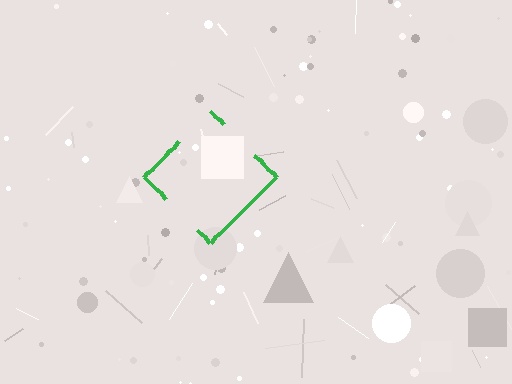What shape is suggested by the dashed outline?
The dashed outline suggests a diamond.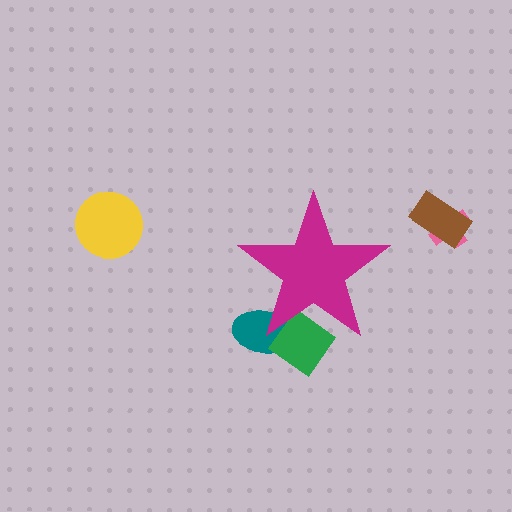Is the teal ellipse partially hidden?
Yes, the teal ellipse is partially hidden behind the magenta star.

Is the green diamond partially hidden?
Yes, the green diamond is partially hidden behind the magenta star.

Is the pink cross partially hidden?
No, the pink cross is fully visible.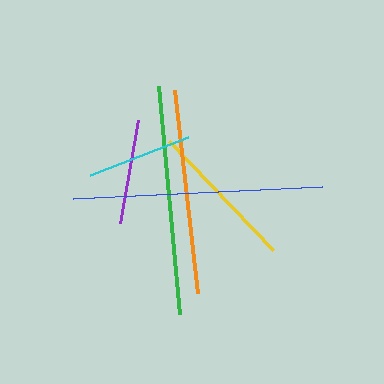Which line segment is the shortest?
The purple line is the shortest at approximately 104 pixels.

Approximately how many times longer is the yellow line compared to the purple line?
The yellow line is approximately 1.4 times the length of the purple line.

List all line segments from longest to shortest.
From longest to shortest: blue, green, orange, yellow, cyan, purple.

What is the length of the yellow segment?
The yellow segment is approximately 151 pixels long.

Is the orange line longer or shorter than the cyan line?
The orange line is longer than the cyan line.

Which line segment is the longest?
The blue line is the longest at approximately 249 pixels.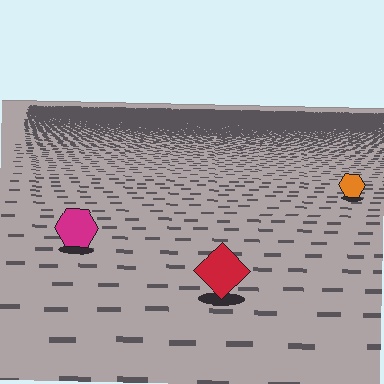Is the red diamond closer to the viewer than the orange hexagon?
Yes. The red diamond is closer — you can tell from the texture gradient: the ground texture is coarser near it.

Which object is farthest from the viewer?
The orange hexagon is farthest from the viewer. It appears smaller and the ground texture around it is denser.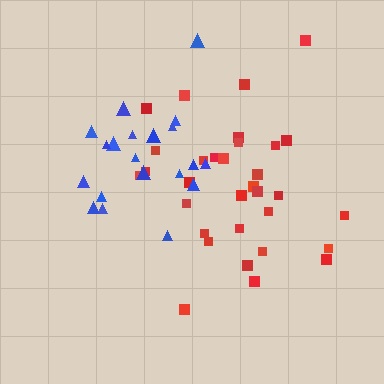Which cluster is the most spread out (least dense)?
Red.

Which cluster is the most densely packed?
Blue.